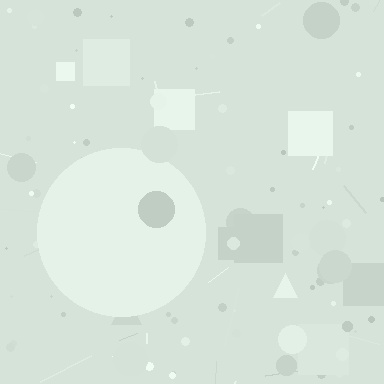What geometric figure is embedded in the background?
A circle is embedded in the background.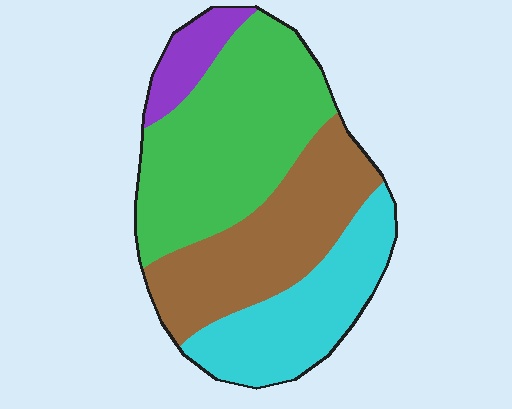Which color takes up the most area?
Green, at roughly 40%.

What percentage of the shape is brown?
Brown covers 29% of the shape.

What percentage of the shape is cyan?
Cyan covers 24% of the shape.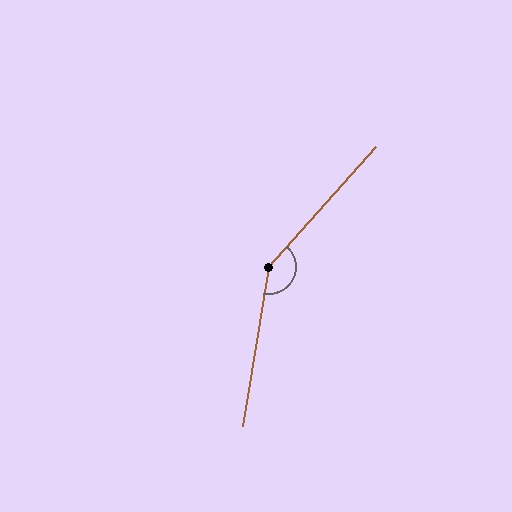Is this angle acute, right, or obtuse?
It is obtuse.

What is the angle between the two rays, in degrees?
Approximately 148 degrees.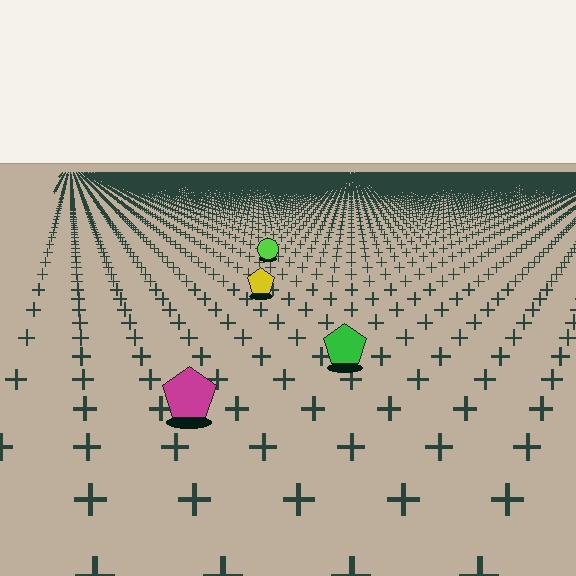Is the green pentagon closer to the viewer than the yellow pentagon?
Yes. The green pentagon is closer — you can tell from the texture gradient: the ground texture is coarser near it.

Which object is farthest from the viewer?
The lime circle is farthest from the viewer. It appears smaller and the ground texture around it is denser.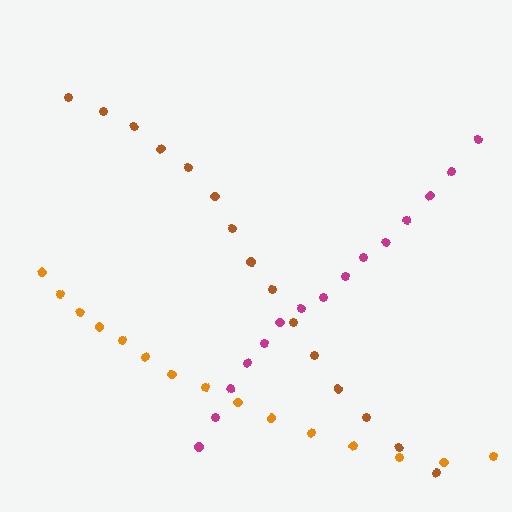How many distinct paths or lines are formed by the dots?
There are 3 distinct paths.